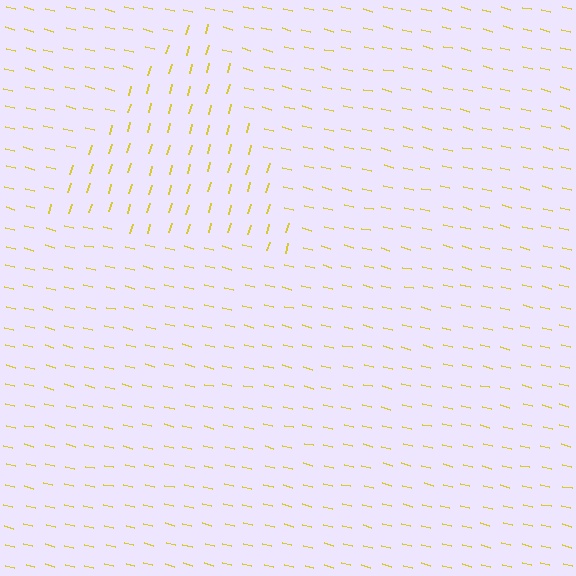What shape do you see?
I see a triangle.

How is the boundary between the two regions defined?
The boundary is defined purely by a change in line orientation (approximately 88 degrees difference). All lines are the same color and thickness.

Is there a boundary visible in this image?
Yes, there is a texture boundary formed by a change in line orientation.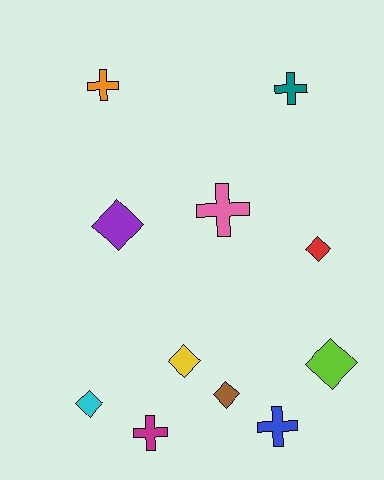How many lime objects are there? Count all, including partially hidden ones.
There is 1 lime object.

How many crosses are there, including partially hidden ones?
There are 5 crosses.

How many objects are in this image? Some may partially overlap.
There are 11 objects.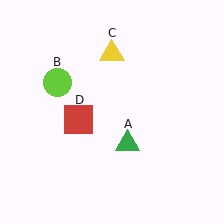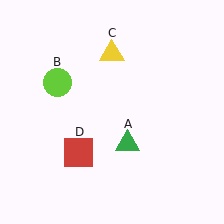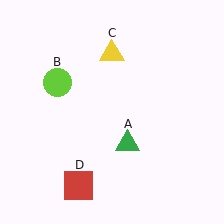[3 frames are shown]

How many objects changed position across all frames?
1 object changed position: red square (object D).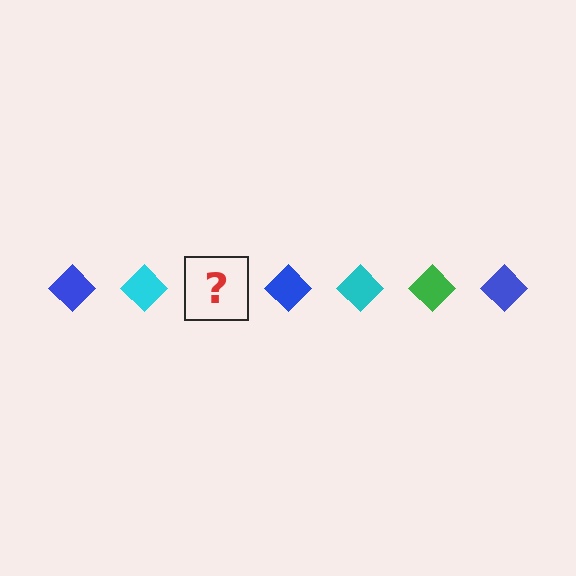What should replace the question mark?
The question mark should be replaced with a green diamond.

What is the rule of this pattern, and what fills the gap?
The rule is that the pattern cycles through blue, cyan, green diamonds. The gap should be filled with a green diamond.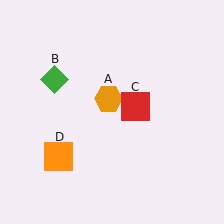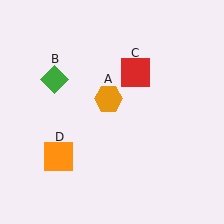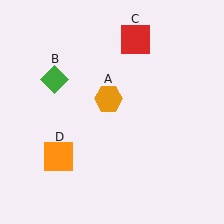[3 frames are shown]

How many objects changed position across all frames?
1 object changed position: red square (object C).